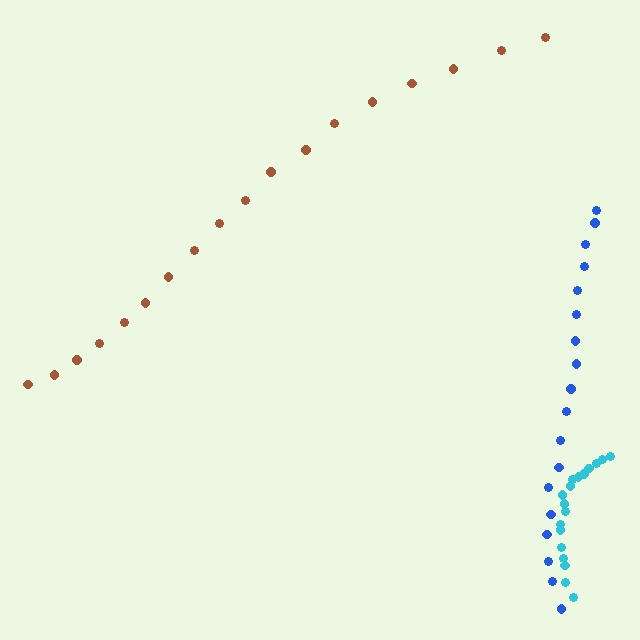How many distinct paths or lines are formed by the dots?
There are 3 distinct paths.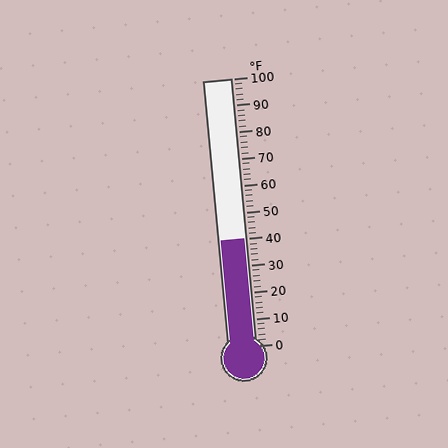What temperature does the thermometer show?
The thermometer shows approximately 40°F.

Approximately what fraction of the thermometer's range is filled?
The thermometer is filled to approximately 40% of its range.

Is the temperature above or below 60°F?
The temperature is below 60°F.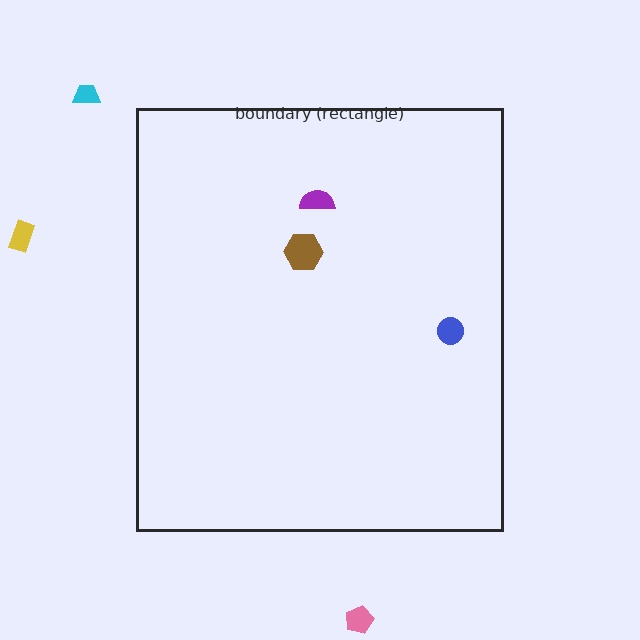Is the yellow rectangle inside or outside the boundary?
Outside.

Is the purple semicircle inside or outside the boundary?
Inside.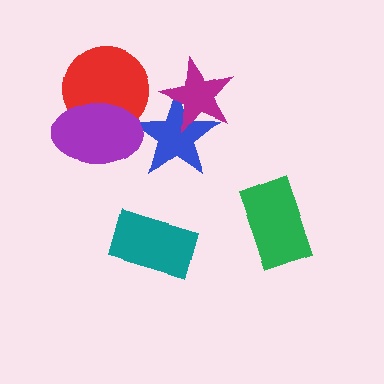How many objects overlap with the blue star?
2 objects overlap with the blue star.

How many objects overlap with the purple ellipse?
2 objects overlap with the purple ellipse.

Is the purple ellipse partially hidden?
No, no other shape covers it.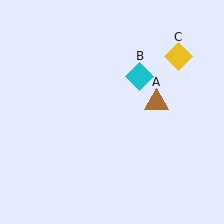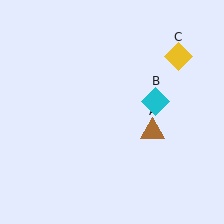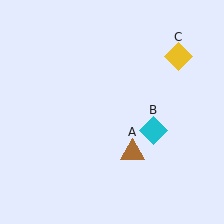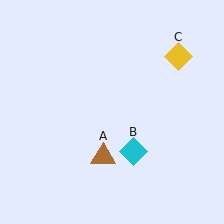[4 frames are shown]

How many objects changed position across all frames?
2 objects changed position: brown triangle (object A), cyan diamond (object B).